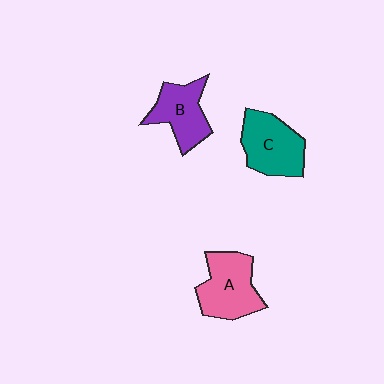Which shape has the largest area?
Shape A (pink).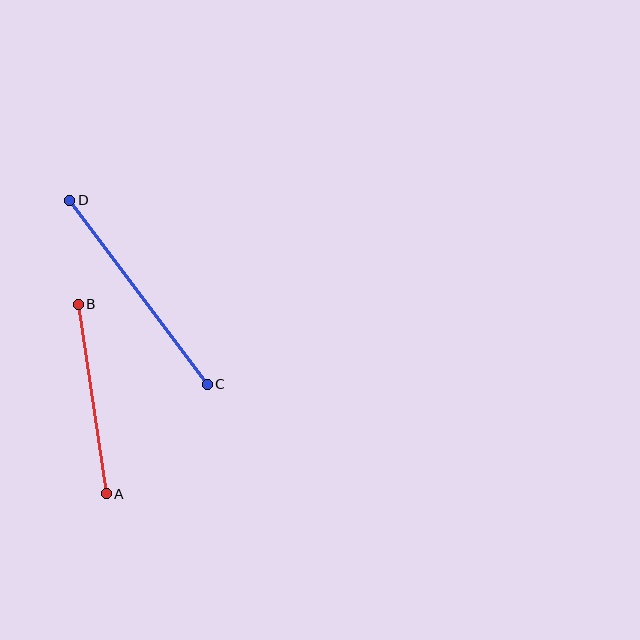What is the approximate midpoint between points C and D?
The midpoint is at approximately (139, 292) pixels.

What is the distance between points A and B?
The distance is approximately 192 pixels.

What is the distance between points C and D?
The distance is approximately 230 pixels.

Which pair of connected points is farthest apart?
Points C and D are farthest apart.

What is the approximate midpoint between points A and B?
The midpoint is at approximately (92, 399) pixels.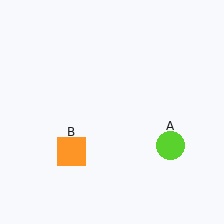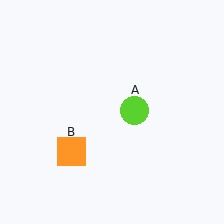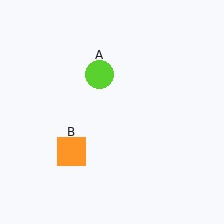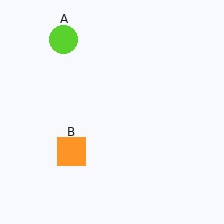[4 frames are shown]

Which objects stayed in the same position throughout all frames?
Orange square (object B) remained stationary.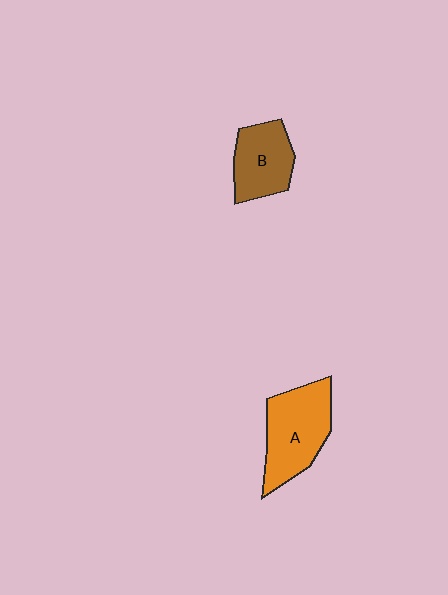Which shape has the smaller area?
Shape B (brown).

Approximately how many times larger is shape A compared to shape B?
Approximately 1.4 times.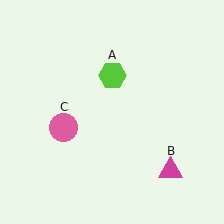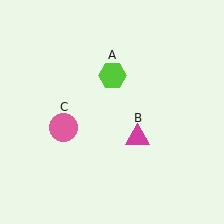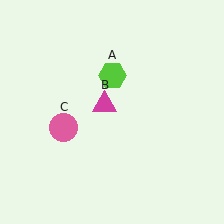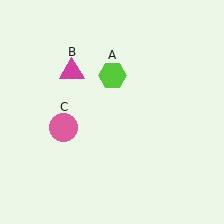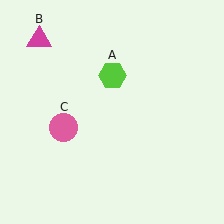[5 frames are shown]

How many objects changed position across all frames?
1 object changed position: magenta triangle (object B).